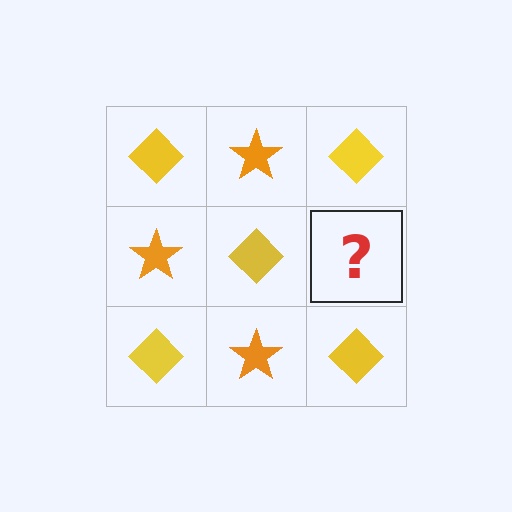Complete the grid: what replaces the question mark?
The question mark should be replaced with an orange star.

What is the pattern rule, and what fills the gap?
The rule is that it alternates yellow diamond and orange star in a checkerboard pattern. The gap should be filled with an orange star.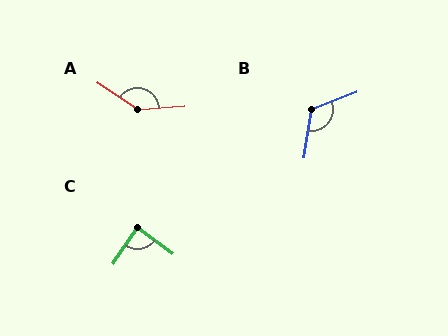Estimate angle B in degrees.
Approximately 120 degrees.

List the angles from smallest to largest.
C (87°), B (120°), A (142°).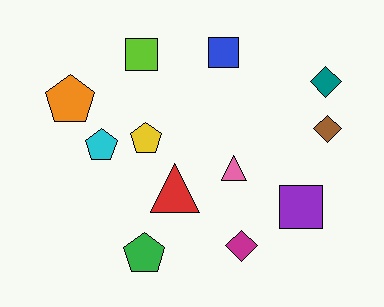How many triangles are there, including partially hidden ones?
There are 2 triangles.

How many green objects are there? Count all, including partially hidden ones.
There is 1 green object.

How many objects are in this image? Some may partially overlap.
There are 12 objects.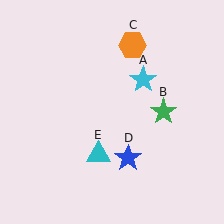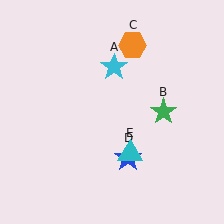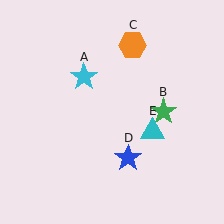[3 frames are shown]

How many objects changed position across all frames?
2 objects changed position: cyan star (object A), cyan triangle (object E).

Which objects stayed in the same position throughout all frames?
Green star (object B) and orange hexagon (object C) and blue star (object D) remained stationary.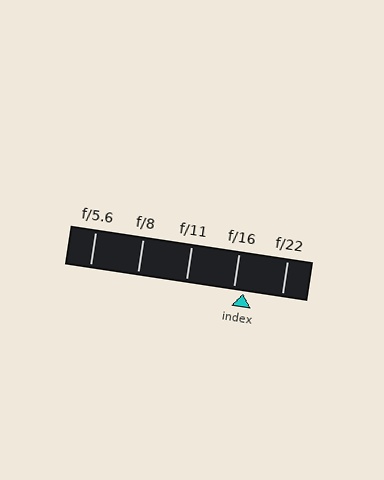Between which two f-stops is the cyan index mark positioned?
The index mark is between f/16 and f/22.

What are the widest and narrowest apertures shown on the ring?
The widest aperture shown is f/5.6 and the narrowest is f/22.